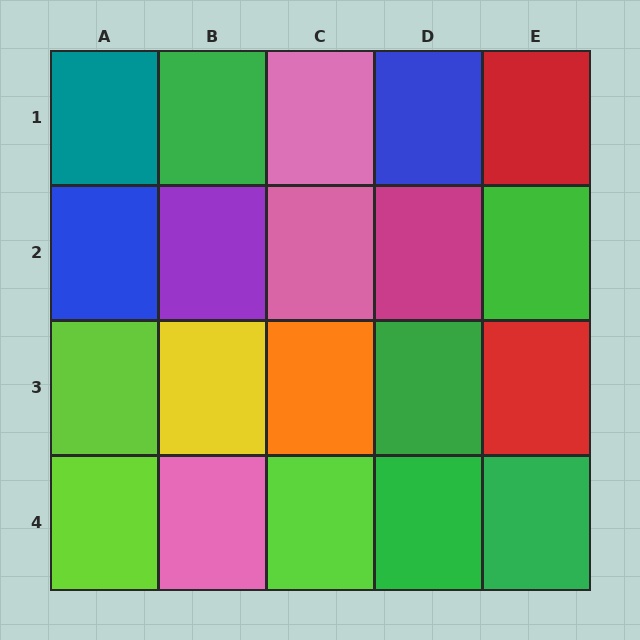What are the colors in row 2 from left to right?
Blue, purple, pink, magenta, green.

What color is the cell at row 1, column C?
Pink.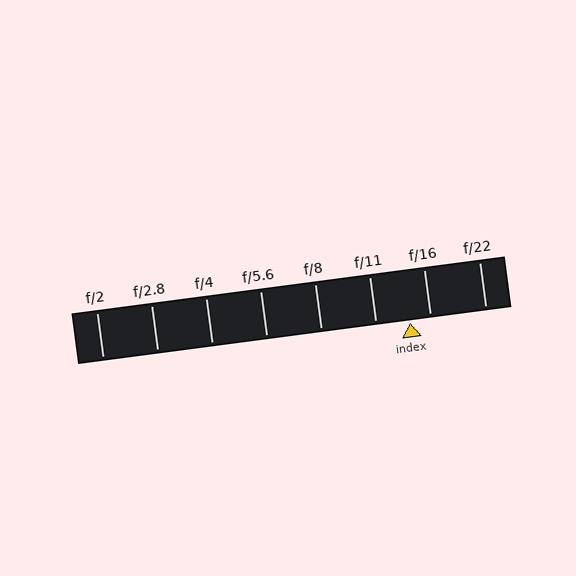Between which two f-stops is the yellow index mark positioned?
The index mark is between f/11 and f/16.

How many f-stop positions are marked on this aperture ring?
There are 8 f-stop positions marked.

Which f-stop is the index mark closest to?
The index mark is closest to f/16.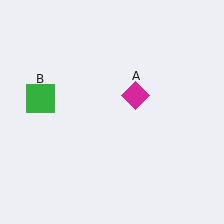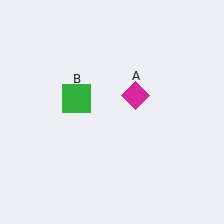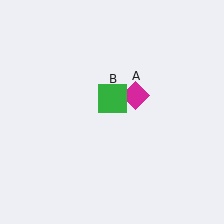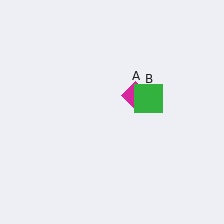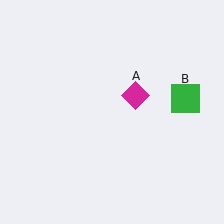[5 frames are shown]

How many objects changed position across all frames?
1 object changed position: green square (object B).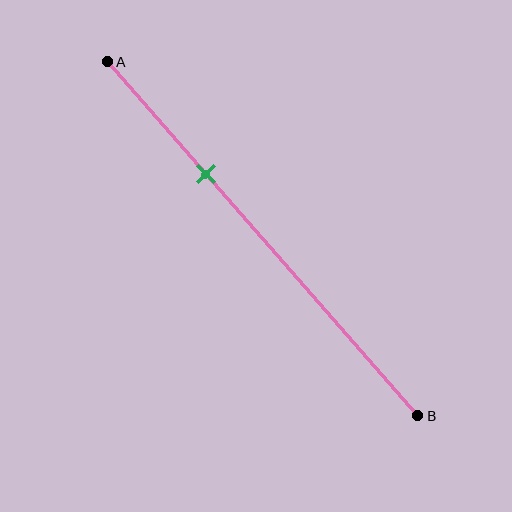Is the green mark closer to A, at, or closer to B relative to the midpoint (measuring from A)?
The green mark is closer to point A than the midpoint of segment AB.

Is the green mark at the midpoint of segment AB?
No, the mark is at about 30% from A, not at the 50% midpoint.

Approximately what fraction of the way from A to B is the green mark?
The green mark is approximately 30% of the way from A to B.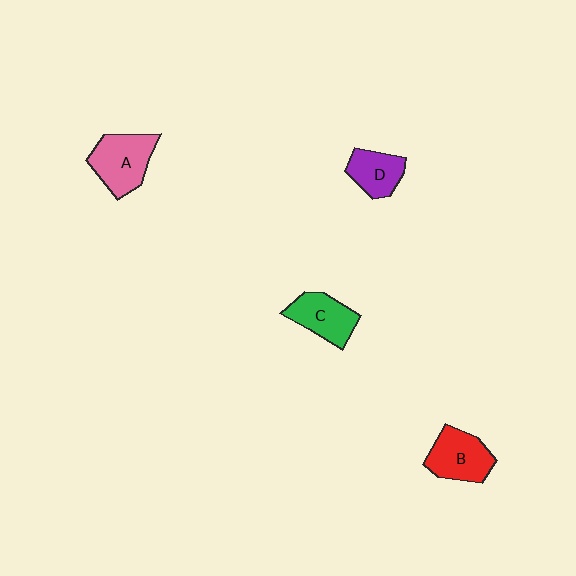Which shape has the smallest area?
Shape D (purple).